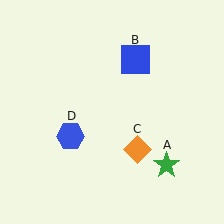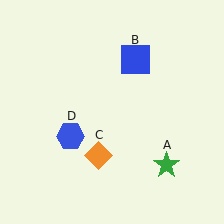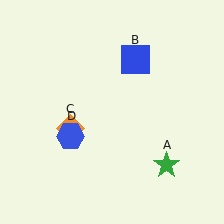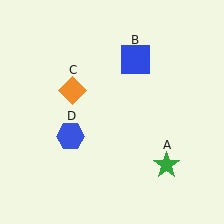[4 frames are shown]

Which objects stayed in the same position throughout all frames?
Green star (object A) and blue square (object B) and blue hexagon (object D) remained stationary.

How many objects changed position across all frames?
1 object changed position: orange diamond (object C).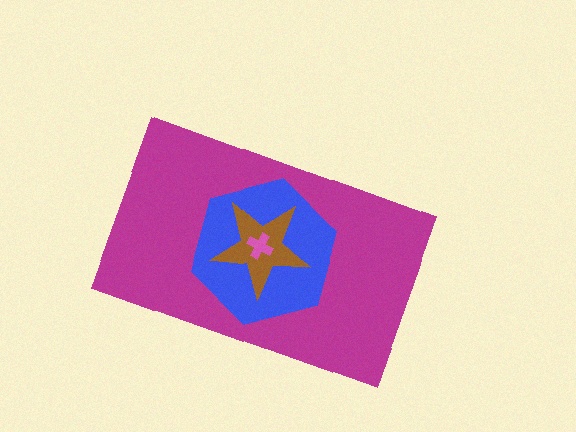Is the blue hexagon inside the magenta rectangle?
Yes.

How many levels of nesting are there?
4.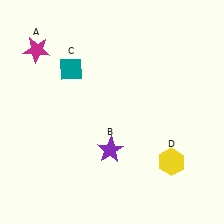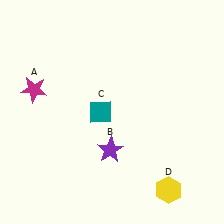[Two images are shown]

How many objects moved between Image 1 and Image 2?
3 objects moved between the two images.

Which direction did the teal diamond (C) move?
The teal diamond (C) moved down.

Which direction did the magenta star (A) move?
The magenta star (A) moved down.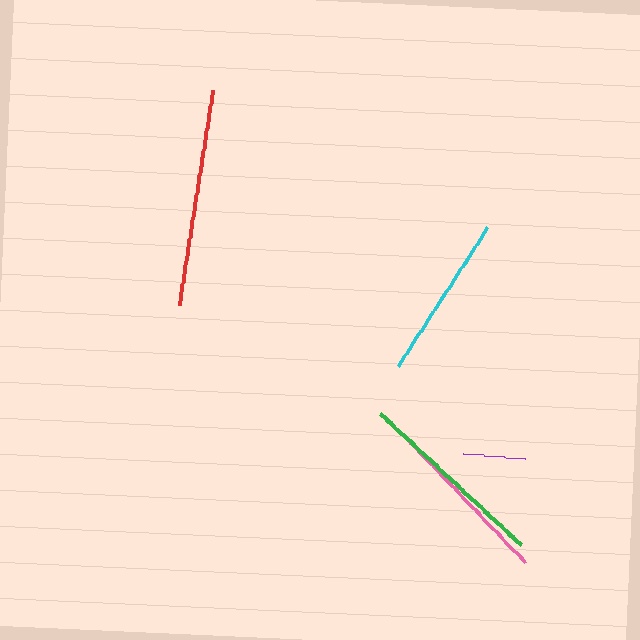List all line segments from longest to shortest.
From longest to shortest: red, green, pink, cyan, purple.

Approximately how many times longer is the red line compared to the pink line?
The red line is approximately 1.2 times the length of the pink line.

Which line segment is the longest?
The red line is the longest at approximately 217 pixels.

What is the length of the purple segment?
The purple segment is approximately 61 pixels long.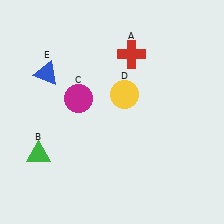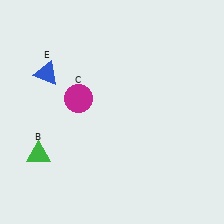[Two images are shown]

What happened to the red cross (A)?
The red cross (A) was removed in Image 2. It was in the top-right area of Image 1.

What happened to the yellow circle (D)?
The yellow circle (D) was removed in Image 2. It was in the top-right area of Image 1.